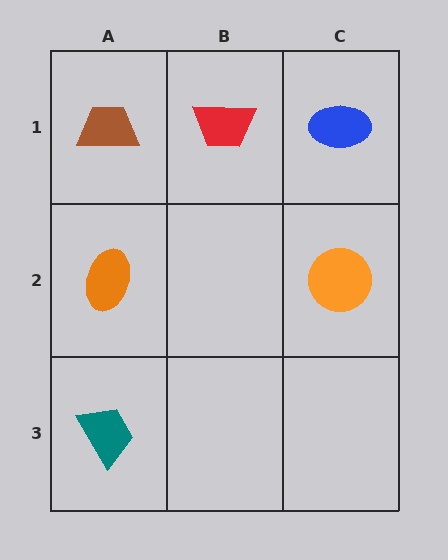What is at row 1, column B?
A red trapezoid.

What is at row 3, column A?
A teal trapezoid.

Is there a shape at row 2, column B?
No, that cell is empty.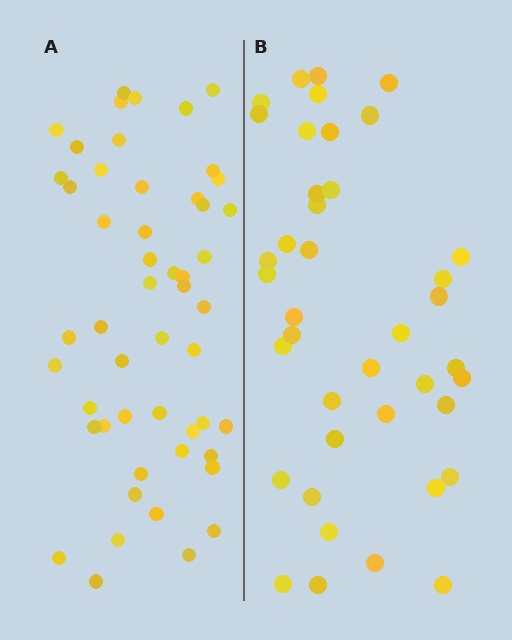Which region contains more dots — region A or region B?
Region A (the left region) has more dots.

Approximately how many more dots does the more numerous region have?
Region A has roughly 12 or so more dots than region B.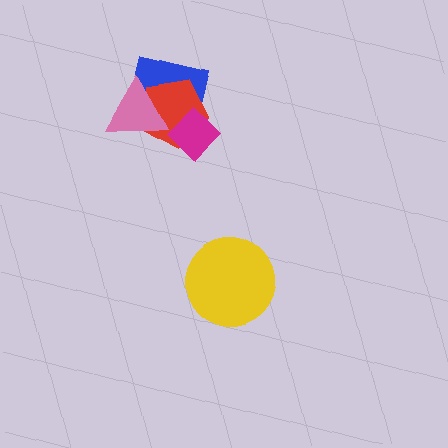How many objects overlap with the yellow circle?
0 objects overlap with the yellow circle.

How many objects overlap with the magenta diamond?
2 objects overlap with the magenta diamond.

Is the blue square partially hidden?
Yes, it is partially covered by another shape.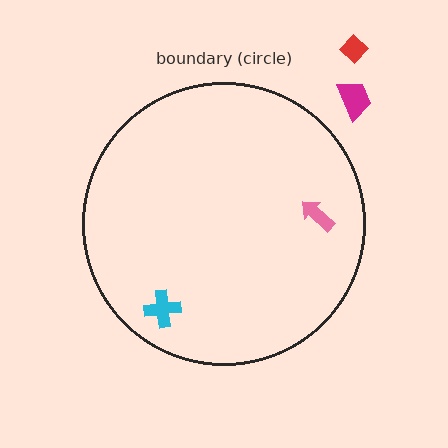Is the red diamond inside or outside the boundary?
Outside.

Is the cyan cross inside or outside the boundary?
Inside.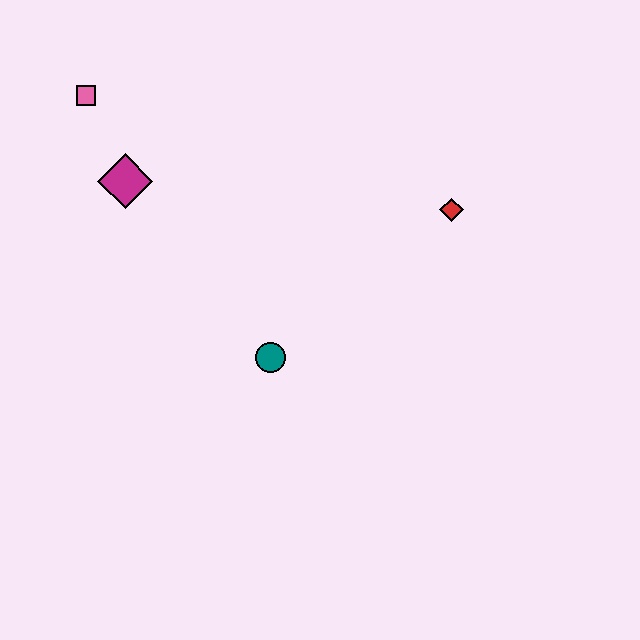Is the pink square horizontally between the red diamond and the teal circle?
No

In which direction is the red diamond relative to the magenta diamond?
The red diamond is to the right of the magenta diamond.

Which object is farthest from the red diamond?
The pink square is farthest from the red diamond.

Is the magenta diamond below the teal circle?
No